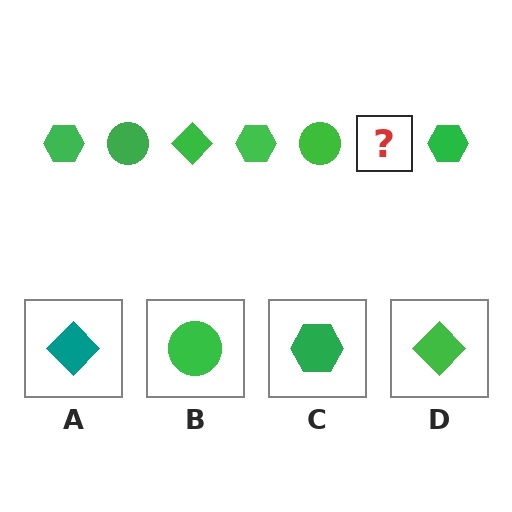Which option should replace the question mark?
Option D.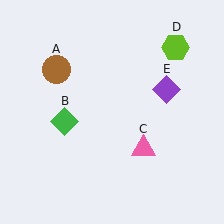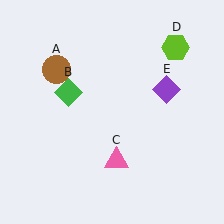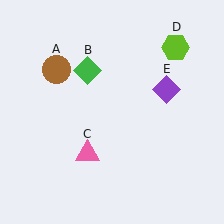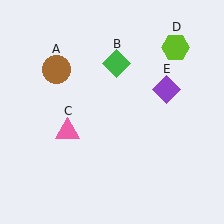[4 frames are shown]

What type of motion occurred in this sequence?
The green diamond (object B), pink triangle (object C) rotated clockwise around the center of the scene.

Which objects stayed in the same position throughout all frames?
Brown circle (object A) and lime hexagon (object D) and purple diamond (object E) remained stationary.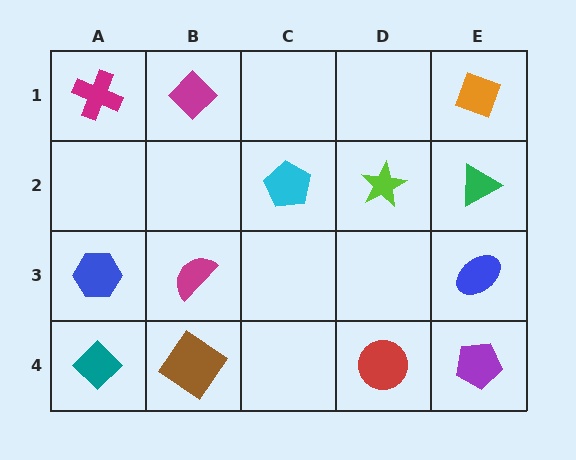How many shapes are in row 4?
4 shapes.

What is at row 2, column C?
A cyan pentagon.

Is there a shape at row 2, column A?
No, that cell is empty.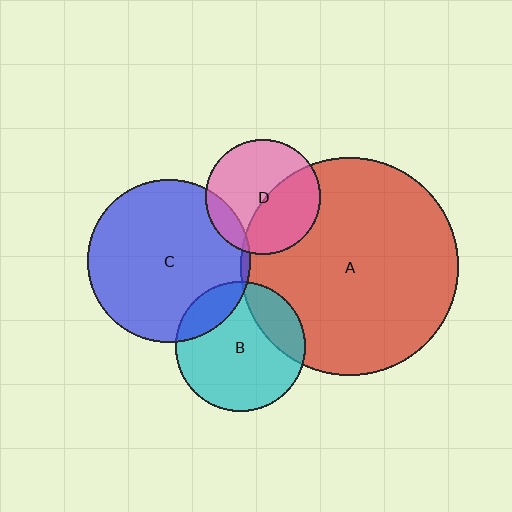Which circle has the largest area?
Circle A (red).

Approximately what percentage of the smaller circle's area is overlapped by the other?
Approximately 15%.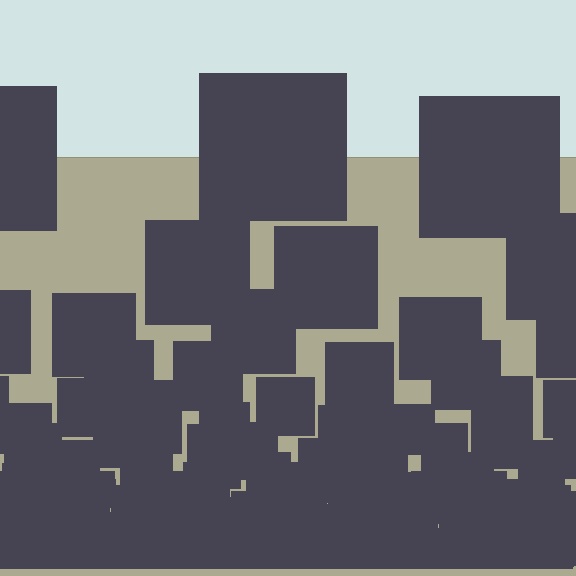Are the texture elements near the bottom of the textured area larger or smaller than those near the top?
Smaller. The gradient is inverted — elements near the bottom are smaller and denser.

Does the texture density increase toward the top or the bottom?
Density increases toward the bottom.